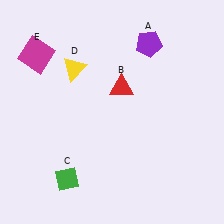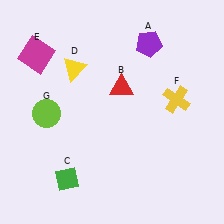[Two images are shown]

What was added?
A yellow cross (F), a lime circle (G) were added in Image 2.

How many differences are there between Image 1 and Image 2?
There are 2 differences between the two images.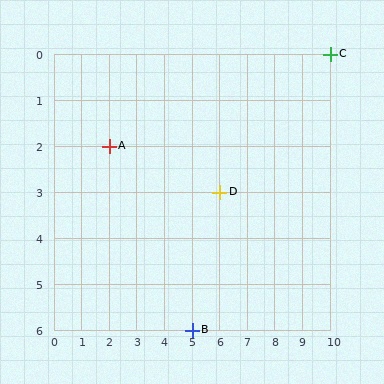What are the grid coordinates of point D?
Point D is at grid coordinates (6, 3).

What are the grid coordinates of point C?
Point C is at grid coordinates (10, 0).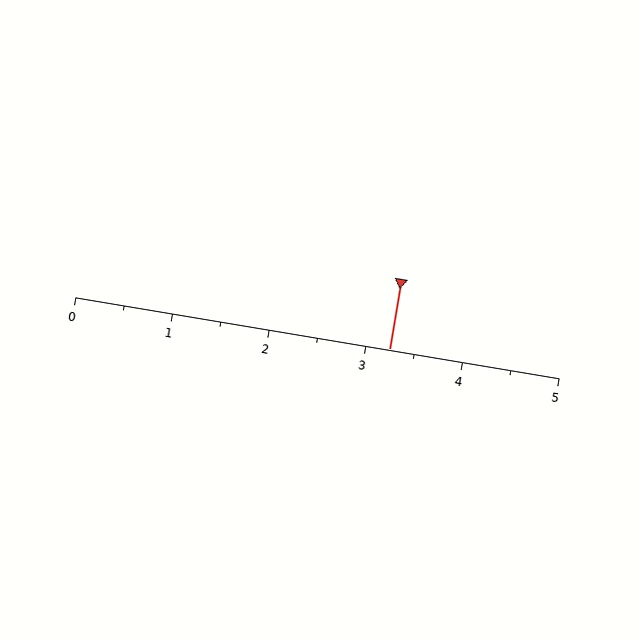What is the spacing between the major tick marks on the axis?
The major ticks are spaced 1 apart.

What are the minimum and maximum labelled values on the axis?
The axis runs from 0 to 5.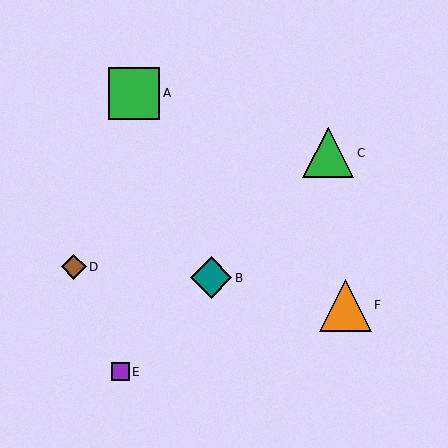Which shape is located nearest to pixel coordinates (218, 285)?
The teal diamond (labeled B) at (211, 278) is nearest to that location.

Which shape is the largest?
The orange triangle (labeled F) is the largest.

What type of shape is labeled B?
Shape B is a teal diamond.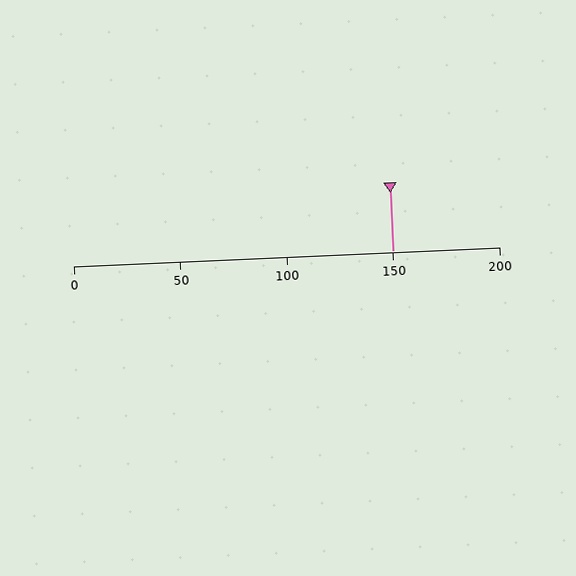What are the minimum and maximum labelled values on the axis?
The axis runs from 0 to 200.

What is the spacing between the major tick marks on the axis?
The major ticks are spaced 50 apart.